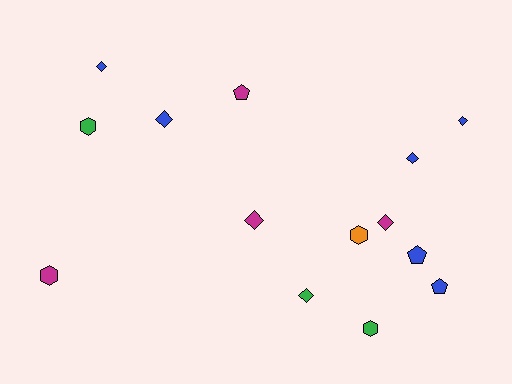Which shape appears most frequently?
Diamond, with 7 objects.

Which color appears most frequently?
Blue, with 6 objects.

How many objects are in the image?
There are 14 objects.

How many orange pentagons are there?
There are no orange pentagons.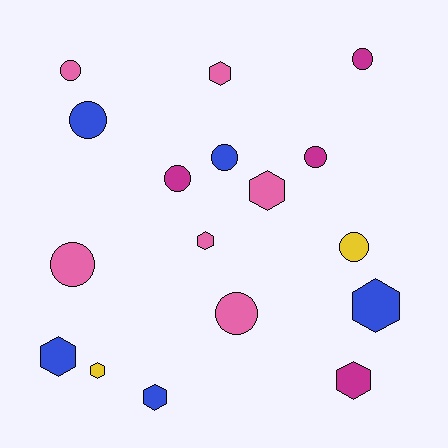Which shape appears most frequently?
Circle, with 9 objects.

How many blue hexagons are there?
There are 3 blue hexagons.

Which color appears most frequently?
Pink, with 6 objects.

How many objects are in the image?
There are 17 objects.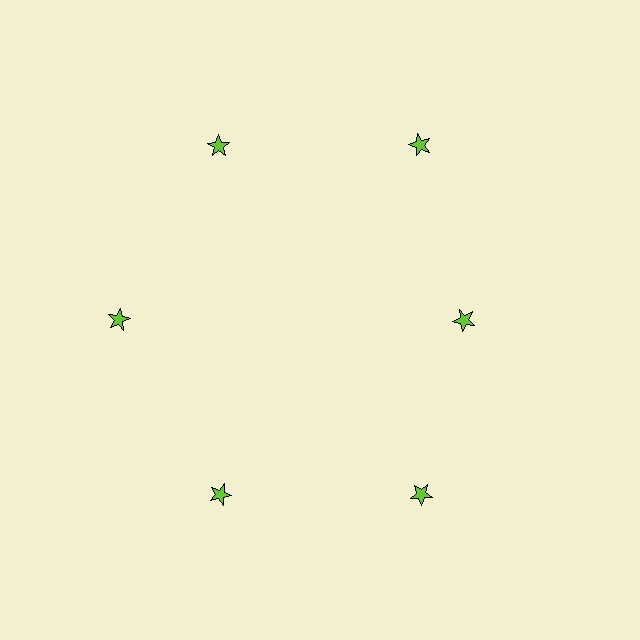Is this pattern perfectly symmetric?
No. The 6 lime stars are arranged in a ring, but one element near the 3 o'clock position is pulled inward toward the center, breaking the 6-fold rotational symmetry.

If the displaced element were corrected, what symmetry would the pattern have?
It would have 6-fold rotational symmetry — the pattern would map onto itself every 60 degrees.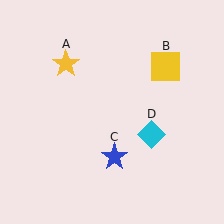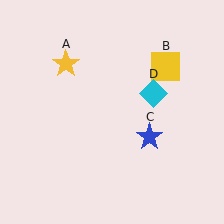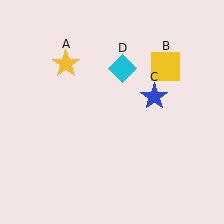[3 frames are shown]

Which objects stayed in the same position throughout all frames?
Yellow star (object A) and yellow square (object B) remained stationary.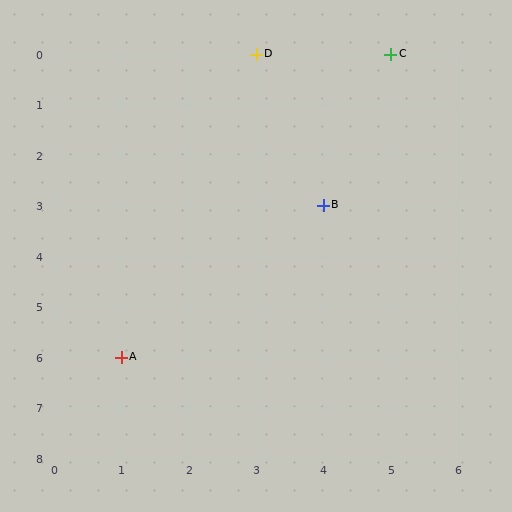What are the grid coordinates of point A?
Point A is at grid coordinates (1, 6).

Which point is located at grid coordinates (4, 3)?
Point B is at (4, 3).